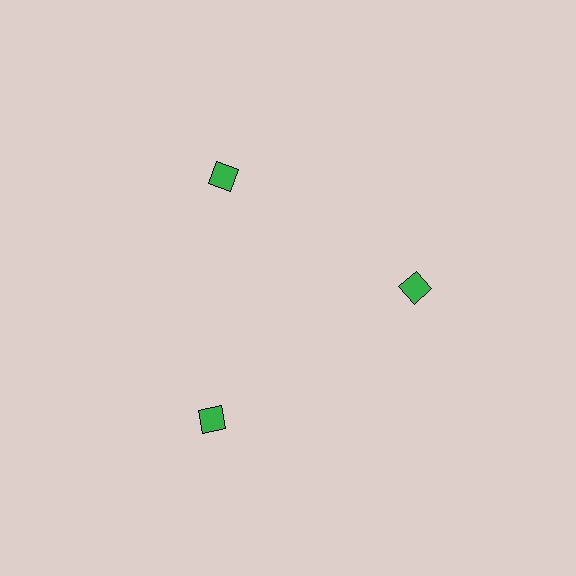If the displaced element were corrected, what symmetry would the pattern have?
It would have 3-fold rotational symmetry — the pattern would map onto itself every 120 degrees.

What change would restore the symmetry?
The symmetry would be restored by moving it inward, back onto the ring so that all 3 squares sit at equal angles and equal distance from the center.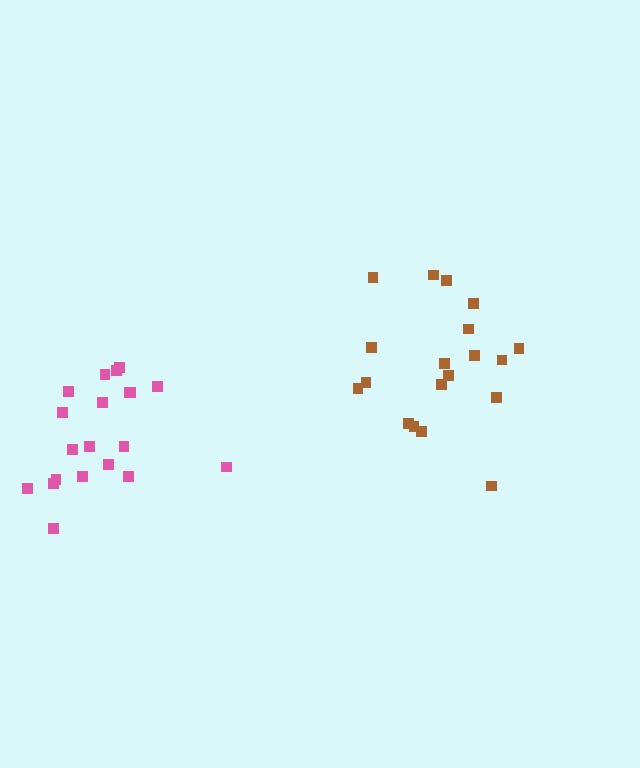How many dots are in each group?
Group 1: 19 dots, Group 2: 20 dots (39 total).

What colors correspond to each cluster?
The clusters are colored: brown, pink.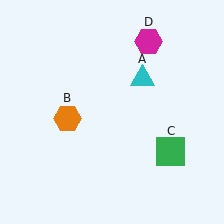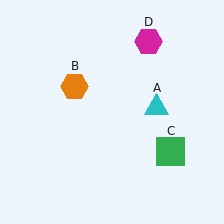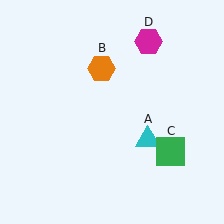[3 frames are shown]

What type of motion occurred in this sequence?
The cyan triangle (object A), orange hexagon (object B) rotated clockwise around the center of the scene.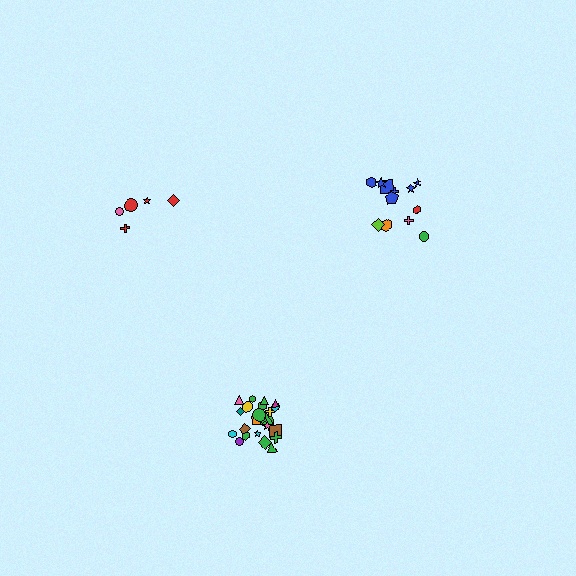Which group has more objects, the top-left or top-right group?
The top-right group.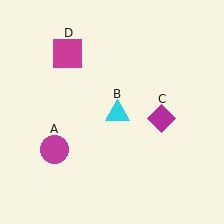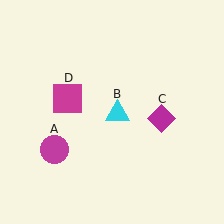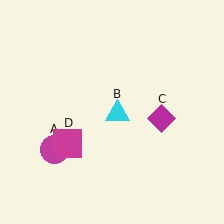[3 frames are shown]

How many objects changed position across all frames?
1 object changed position: magenta square (object D).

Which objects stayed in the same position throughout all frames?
Magenta circle (object A) and cyan triangle (object B) and magenta diamond (object C) remained stationary.